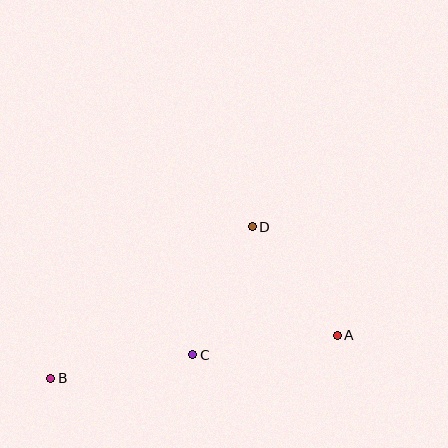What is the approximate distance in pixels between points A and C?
The distance between A and C is approximately 146 pixels.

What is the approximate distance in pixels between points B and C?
The distance between B and C is approximately 144 pixels.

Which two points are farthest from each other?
Points A and B are farthest from each other.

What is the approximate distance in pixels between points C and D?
The distance between C and D is approximately 141 pixels.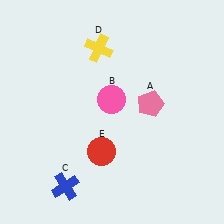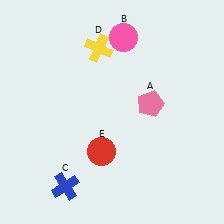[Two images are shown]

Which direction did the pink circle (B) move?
The pink circle (B) moved up.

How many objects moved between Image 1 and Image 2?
1 object moved between the two images.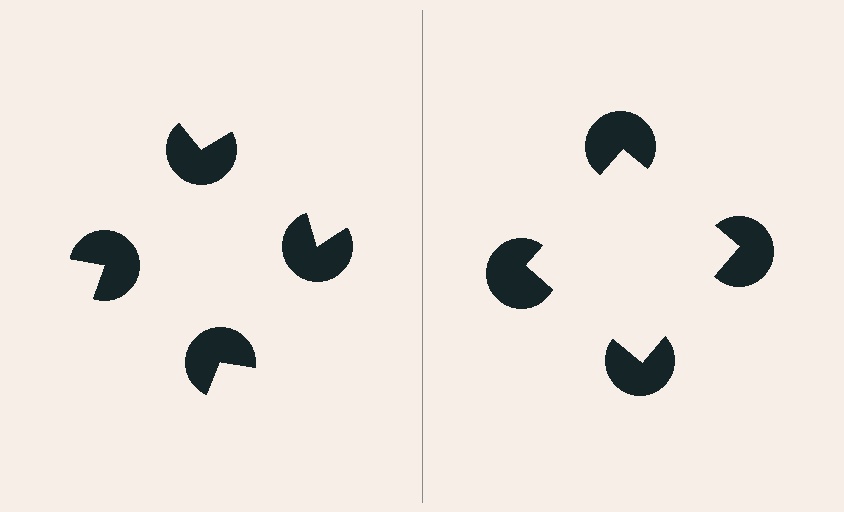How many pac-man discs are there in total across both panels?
8 — 4 on each side.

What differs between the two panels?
The pac-man discs are positioned identically on both sides; only the wedge orientations differ. On the right they align to a square; on the left they are misaligned.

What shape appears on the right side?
An illusory square.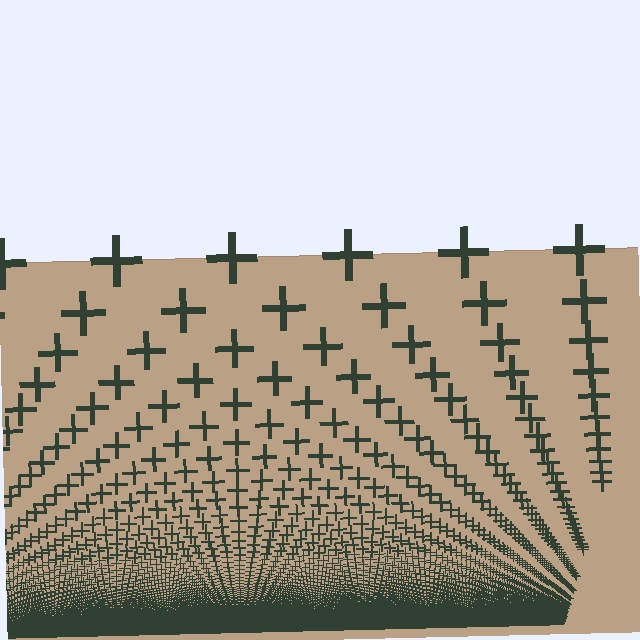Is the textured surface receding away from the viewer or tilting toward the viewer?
The surface appears to tilt toward the viewer. Texture elements get larger and sparser toward the top.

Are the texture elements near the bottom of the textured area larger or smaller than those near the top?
Smaller. The gradient is inverted — elements near the bottom are smaller and denser.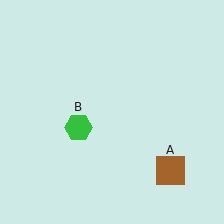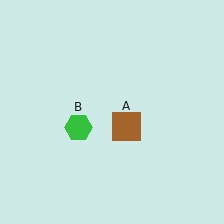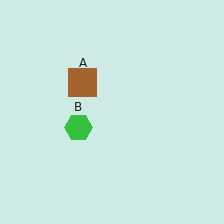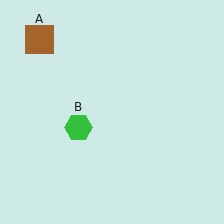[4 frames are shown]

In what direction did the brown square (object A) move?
The brown square (object A) moved up and to the left.